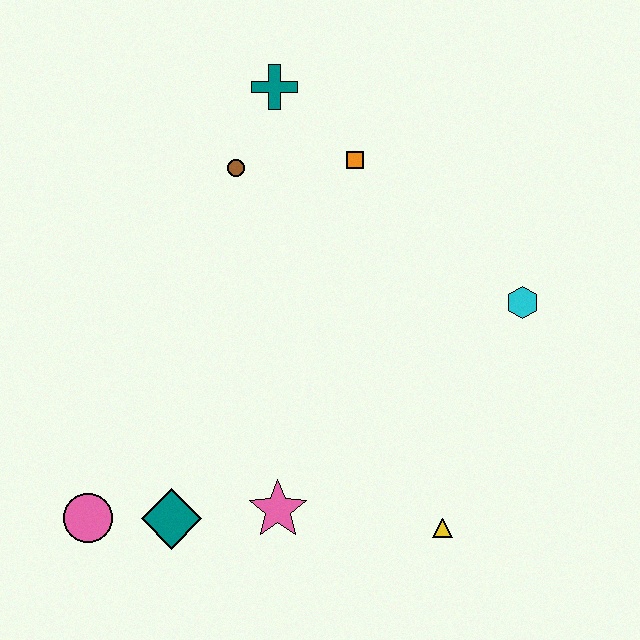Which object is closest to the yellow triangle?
The pink star is closest to the yellow triangle.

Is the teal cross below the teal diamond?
No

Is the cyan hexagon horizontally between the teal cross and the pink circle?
No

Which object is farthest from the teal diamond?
The teal cross is farthest from the teal diamond.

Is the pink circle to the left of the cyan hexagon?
Yes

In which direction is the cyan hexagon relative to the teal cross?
The cyan hexagon is to the right of the teal cross.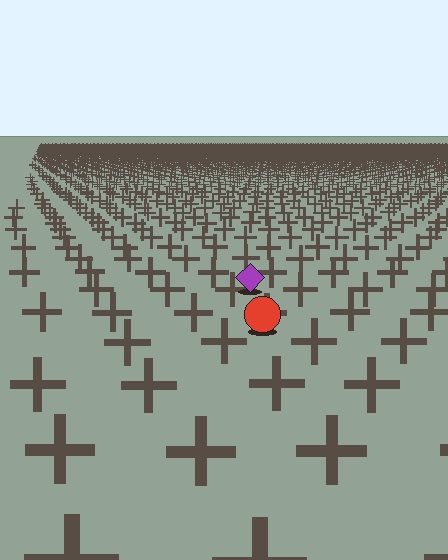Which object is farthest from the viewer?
The purple diamond is farthest from the viewer. It appears smaller and the ground texture around it is denser.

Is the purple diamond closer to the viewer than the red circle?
No. The red circle is closer — you can tell from the texture gradient: the ground texture is coarser near it.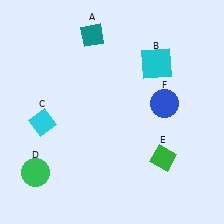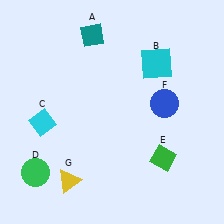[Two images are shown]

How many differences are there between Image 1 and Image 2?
There is 1 difference between the two images.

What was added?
A yellow triangle (G) was added in Image 2.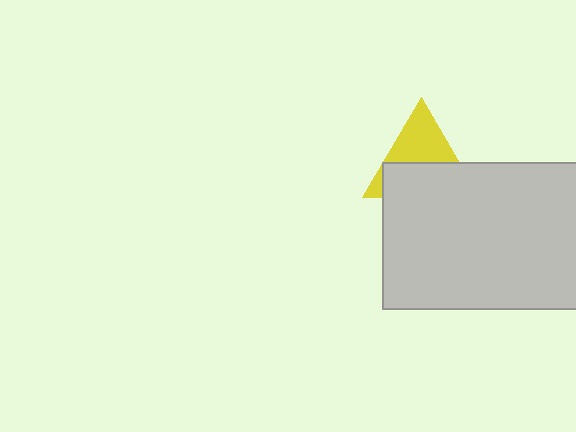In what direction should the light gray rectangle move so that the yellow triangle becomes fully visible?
The light gray rectangle should move down. That is the shortest direction to clear the overlap and leave the yellow triangle fully visible.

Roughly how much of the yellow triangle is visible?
About half of it is visible (roughly 47%).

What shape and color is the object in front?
The object in front is a light gray rectangle.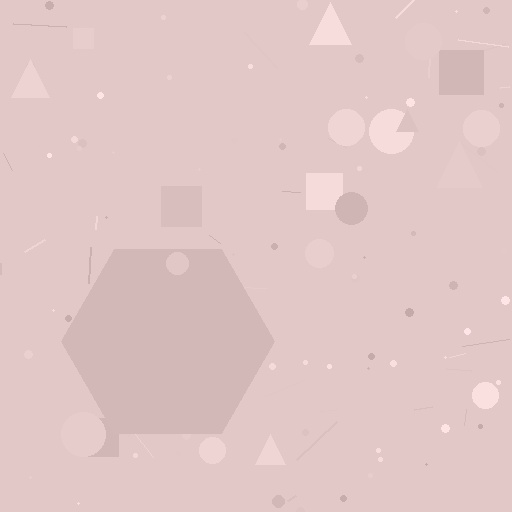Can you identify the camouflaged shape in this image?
The camouflaged shape is a hexagon.